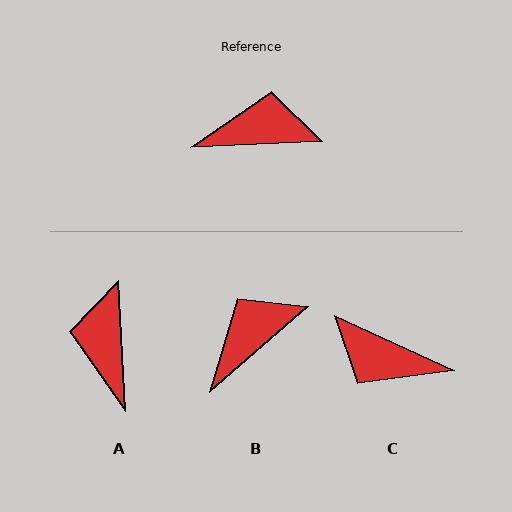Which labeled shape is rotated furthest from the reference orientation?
C, about 153 degrees away.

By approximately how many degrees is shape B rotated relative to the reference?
Approximately 39 degrees counter-clockwise.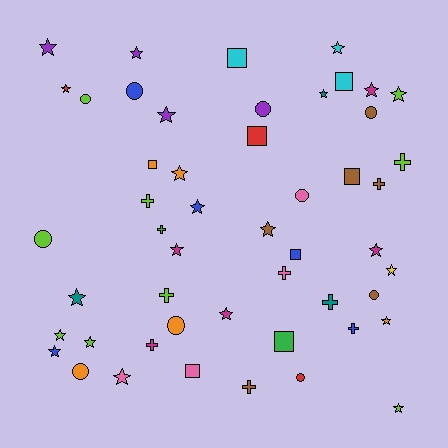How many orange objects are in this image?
There are 5 orange objects.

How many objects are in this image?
There are 50 objects.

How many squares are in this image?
There are 8 squares.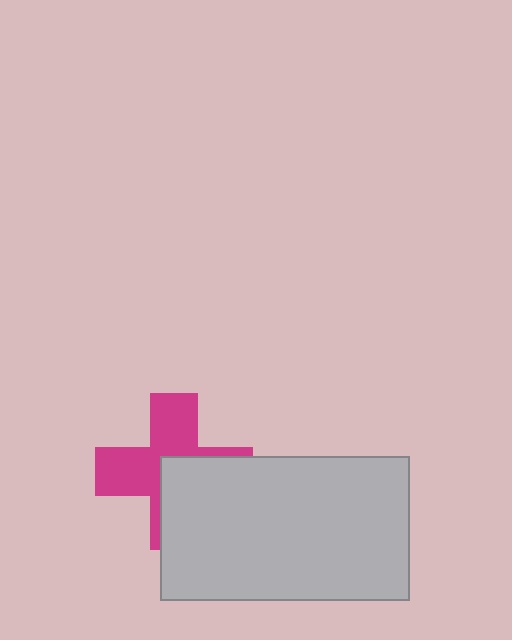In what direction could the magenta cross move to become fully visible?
The magenta cross could move toward the upper-left. That would shift it out from behind the light gray rectangle entirely.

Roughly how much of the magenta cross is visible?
About half of it is visible (roughly 54%).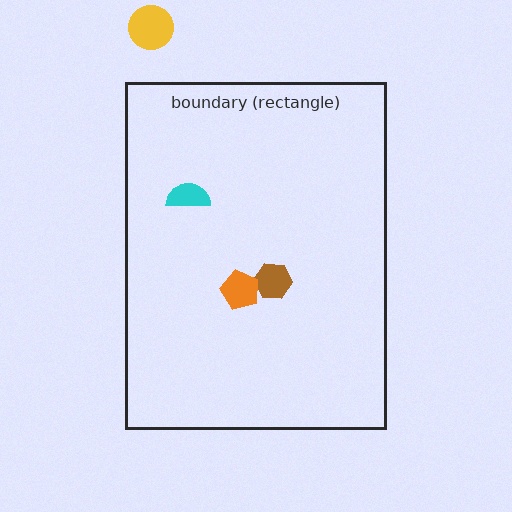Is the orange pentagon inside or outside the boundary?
Inside.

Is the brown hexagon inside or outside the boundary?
Inside.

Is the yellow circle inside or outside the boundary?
Outside.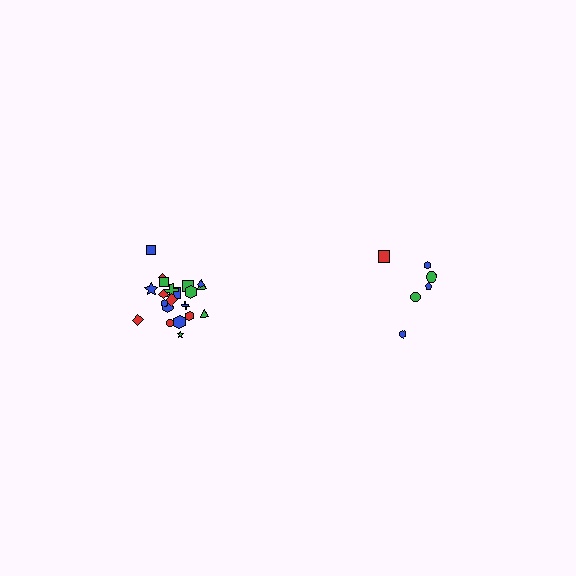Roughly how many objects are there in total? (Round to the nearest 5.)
Roughly 30 objects in total.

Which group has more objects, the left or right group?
The left group.